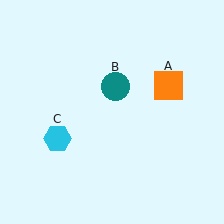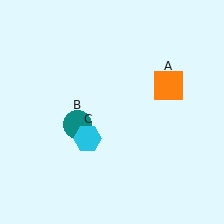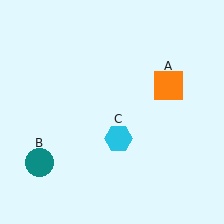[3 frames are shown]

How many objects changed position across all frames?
2 objects changed position: teal circle (object B), cyan hexagon (object C).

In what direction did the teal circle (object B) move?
The teal circle (object B) moved down and to the left.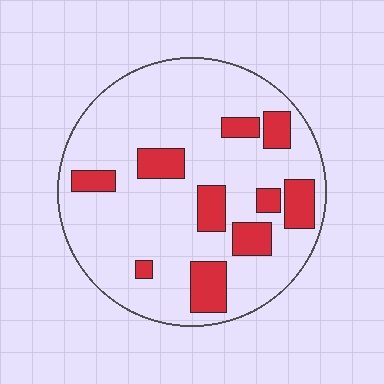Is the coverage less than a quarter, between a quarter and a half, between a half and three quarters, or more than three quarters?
Less than a quarter.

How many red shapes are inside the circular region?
10.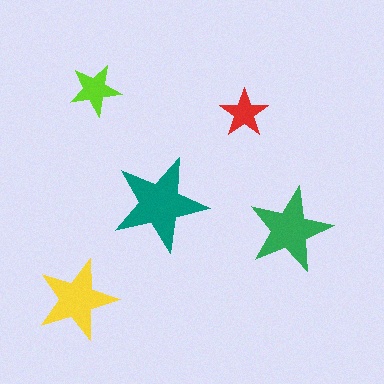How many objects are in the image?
There are 5 objects in the image.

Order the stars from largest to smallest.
the teal one, the green one, the yellow one, the lime one, the red one.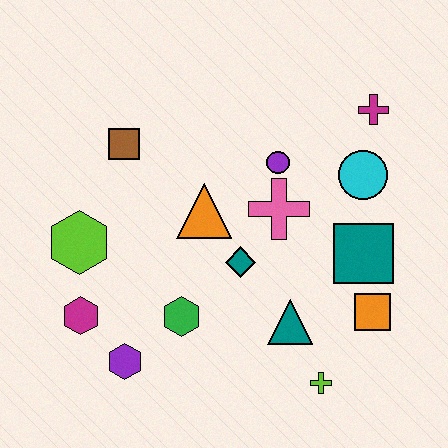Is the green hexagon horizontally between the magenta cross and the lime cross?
No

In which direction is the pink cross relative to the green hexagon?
The pink cross is above the green hexagon.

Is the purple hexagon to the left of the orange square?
Yes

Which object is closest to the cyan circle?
The magenta cross is closest to the cyan circle.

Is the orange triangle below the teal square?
No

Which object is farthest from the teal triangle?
The brown square is farthest from the teal triangle.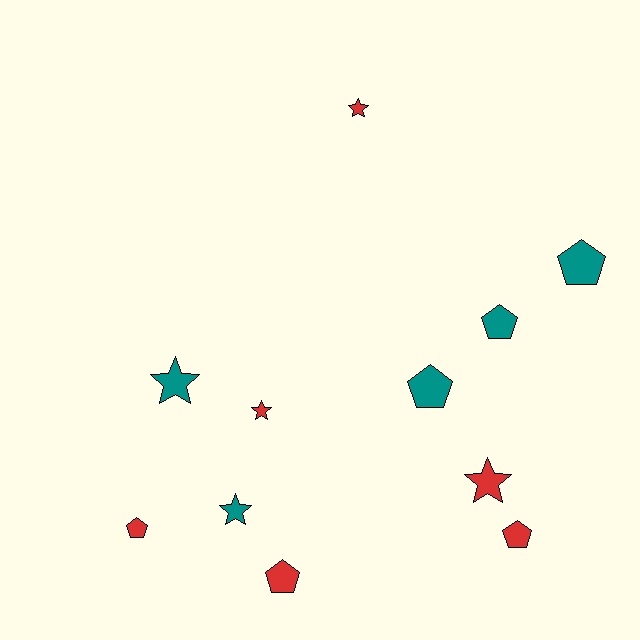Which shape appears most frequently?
Pentagon, with 6 objects.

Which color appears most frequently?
Red, with 6 objects.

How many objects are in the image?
There are 11 objects.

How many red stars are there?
There are 3 red stars.